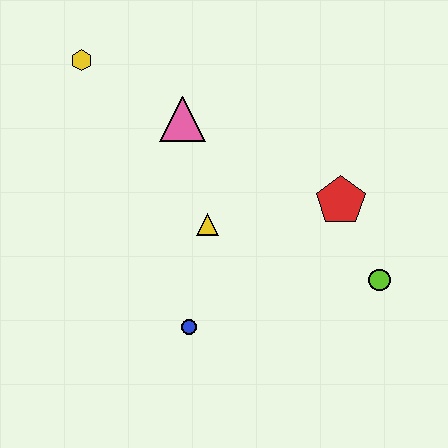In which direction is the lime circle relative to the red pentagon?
The lime circle is below the red pentagon.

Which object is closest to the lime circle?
The red pentagon is closest to the lime circle.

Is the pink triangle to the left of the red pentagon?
Yes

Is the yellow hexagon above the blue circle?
Yes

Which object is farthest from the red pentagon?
The yellow hexagon is farthest from the red pentagon.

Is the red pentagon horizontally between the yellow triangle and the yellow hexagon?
No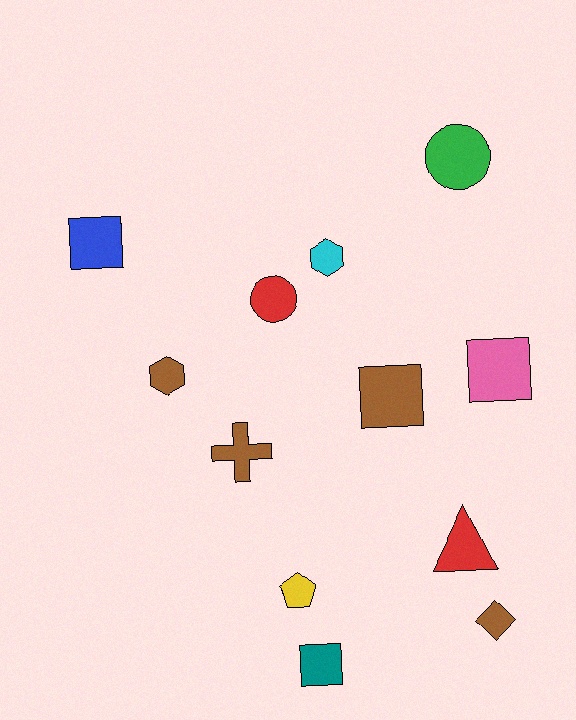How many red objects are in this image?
There are 2 red objects.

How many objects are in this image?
There are 12 objects.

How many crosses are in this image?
There is 1 cross.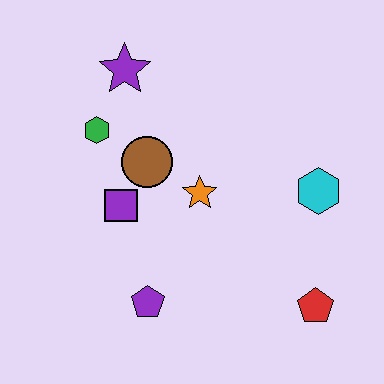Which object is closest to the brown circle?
The purple square is closest to the brown circle.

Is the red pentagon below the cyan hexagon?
Yes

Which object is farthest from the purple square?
The red pentagon is farthest from the purple square.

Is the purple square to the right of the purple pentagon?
No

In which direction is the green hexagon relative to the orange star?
The green hexagon is to the left of the orange star.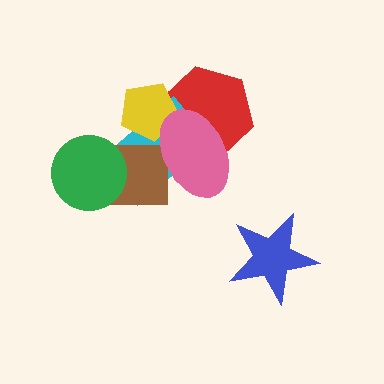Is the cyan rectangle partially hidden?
Yes, it is partially covered by another shape.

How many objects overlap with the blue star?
0 objects overlap with the blue star.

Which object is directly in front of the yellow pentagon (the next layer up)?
The brown rectangle is directly in front of the yellow pentagon.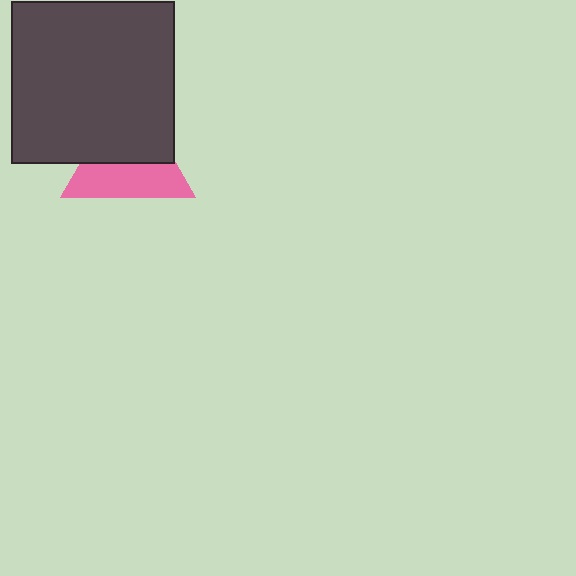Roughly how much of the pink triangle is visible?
About half of it is visible (roughly 49%).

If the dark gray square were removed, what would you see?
You would see the complete pink triangle.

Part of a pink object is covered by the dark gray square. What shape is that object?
It is a triangle.